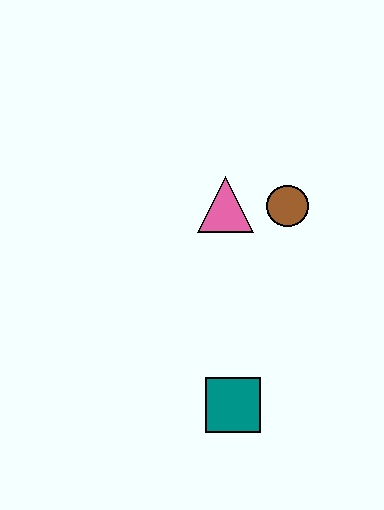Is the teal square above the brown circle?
No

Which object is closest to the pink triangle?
The brown circle is closest to the pink triangle.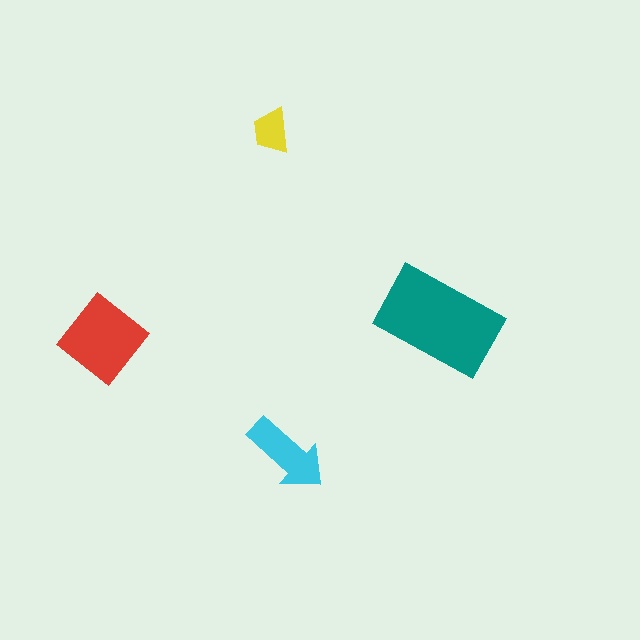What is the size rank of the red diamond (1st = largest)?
2nd.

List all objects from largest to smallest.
The teal rectangle, the red diamond, the cyan arrow, the yellow trapezoid.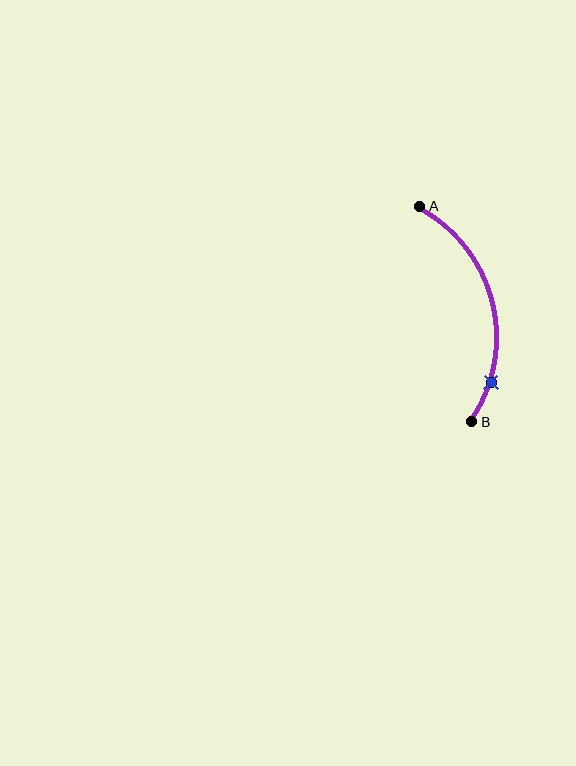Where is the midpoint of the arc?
The arc midpoint is the point on the curve farthest from the straight line joining A and B. It sits to the right of that line.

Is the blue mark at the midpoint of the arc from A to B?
No. The blue mark lies on the arc but is closer to endpoint B. The arc midpoint would be at the point on the curve equidistant along the arc from both A and B.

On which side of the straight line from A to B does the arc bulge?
The arc bulges to the right of the straight line connecting A and B.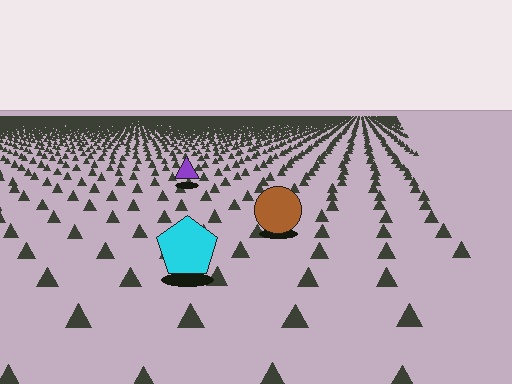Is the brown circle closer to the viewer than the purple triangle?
Yes. The brown circle is closer — you can tell from the texture gradient: the ground texture is coarser near it.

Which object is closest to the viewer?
The cyan pentagon is closest. The texture marks near it are larger and more spread out.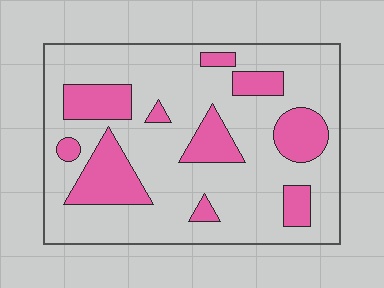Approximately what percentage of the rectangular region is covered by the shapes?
Approximately 25%.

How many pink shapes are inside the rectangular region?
10.